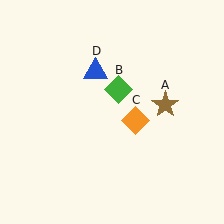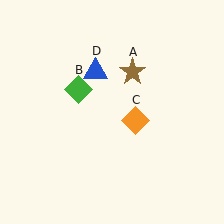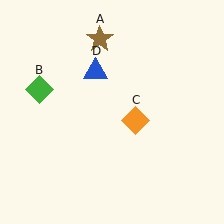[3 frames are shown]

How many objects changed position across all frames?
2 objects changed position: brown star (object A), green diamond (object B).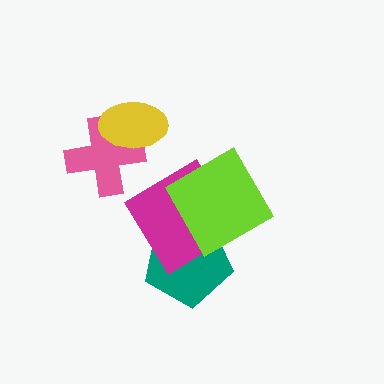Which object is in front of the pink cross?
The yellow ellipse is in front of the pink cross.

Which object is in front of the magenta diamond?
The lime diamond is in front of the magenta diamond.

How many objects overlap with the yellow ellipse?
1 object overlaps with the yellow ellipse.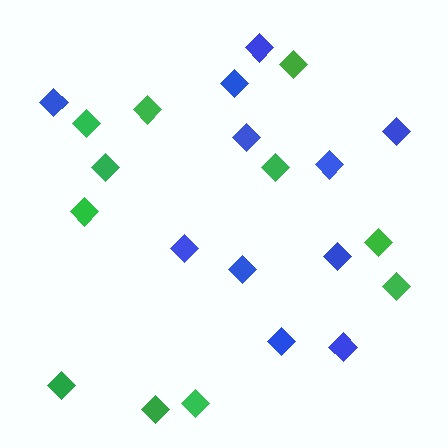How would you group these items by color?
There are 2 groups: one group of green diamonds (11) and one group of blue diamonds (11).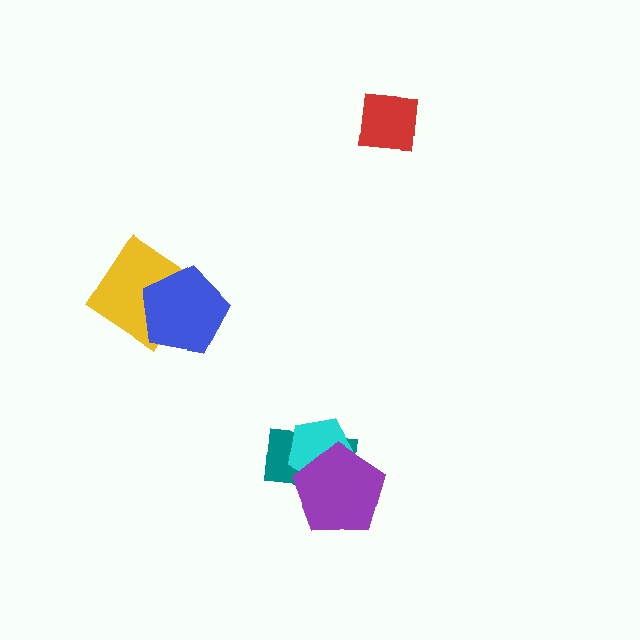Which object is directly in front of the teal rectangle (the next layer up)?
The cyan pentagon is directly in front of the teal rectangle.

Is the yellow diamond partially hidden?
Yes, it is partially covered by another shape.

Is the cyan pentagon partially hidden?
Yes, it is partially covered by another shape.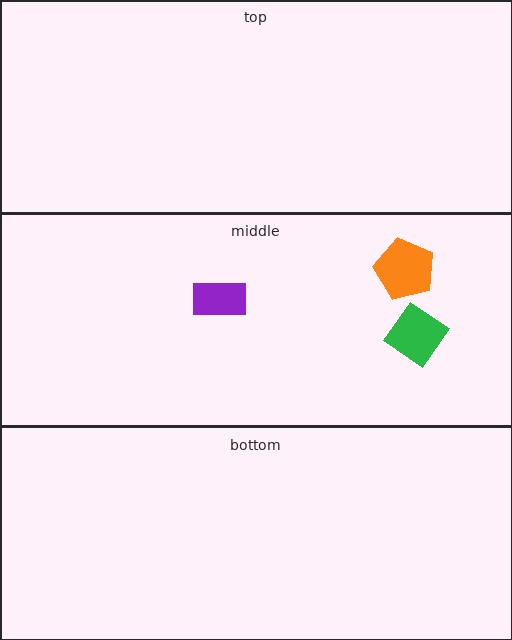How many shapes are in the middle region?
3.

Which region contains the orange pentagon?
The middle region.